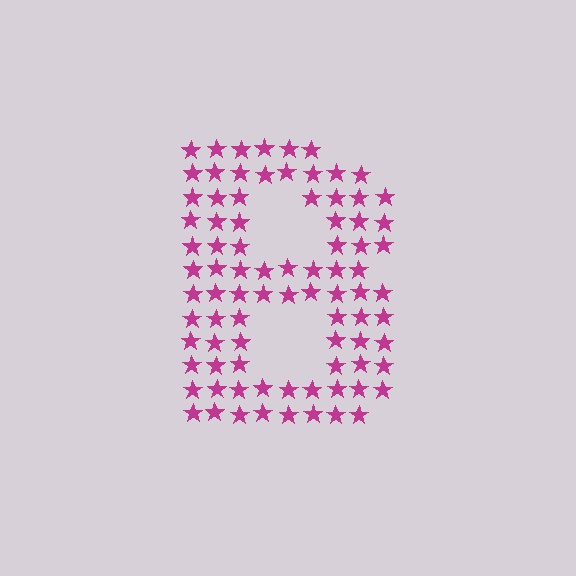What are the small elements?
The small elements are stars.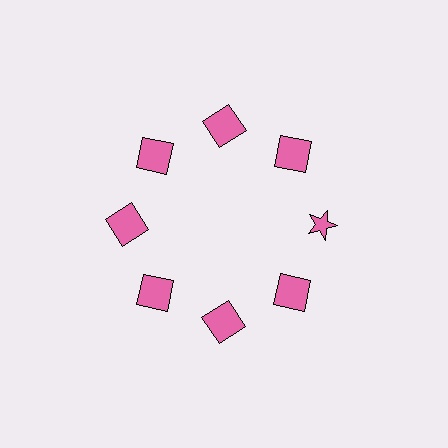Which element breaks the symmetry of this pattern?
The pink star at roughly the 3 o'clock position breaks the symmetry. All other shapes are pink squares.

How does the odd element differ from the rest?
It has a different shape: star instead of square.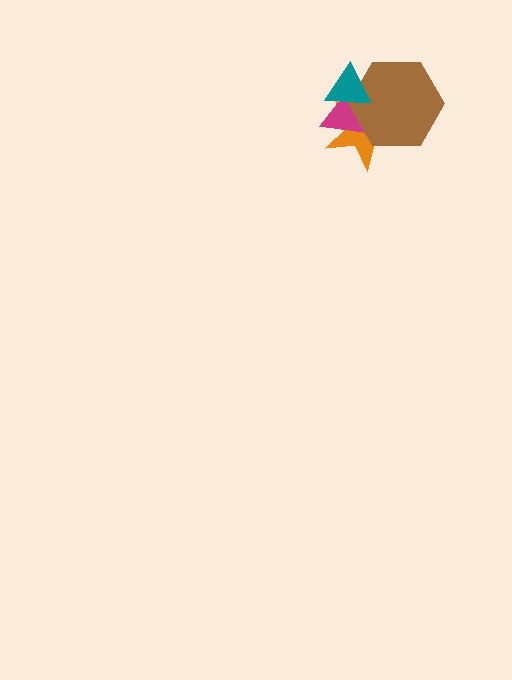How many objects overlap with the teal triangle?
3 objects overlap with the teal triangle.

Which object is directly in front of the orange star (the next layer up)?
The magenta triangle is directly in front of the orange star.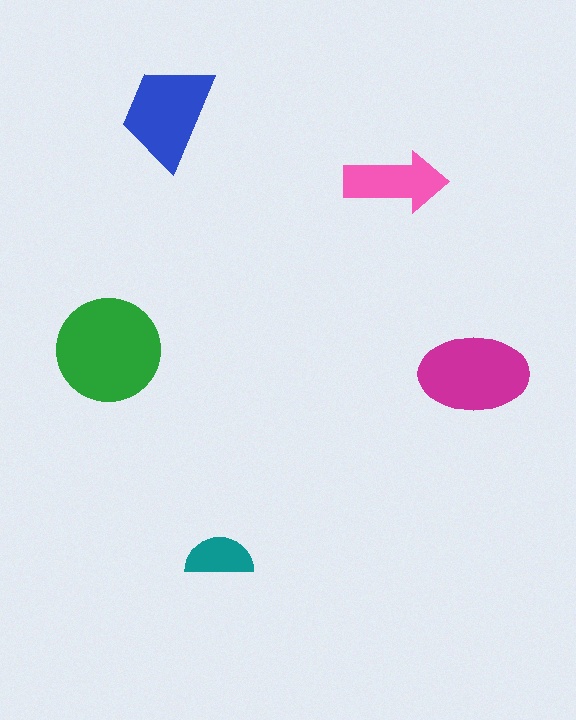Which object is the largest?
The green circle.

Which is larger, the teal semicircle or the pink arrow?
The pink arrow.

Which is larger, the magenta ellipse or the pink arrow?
The magenta ellipse.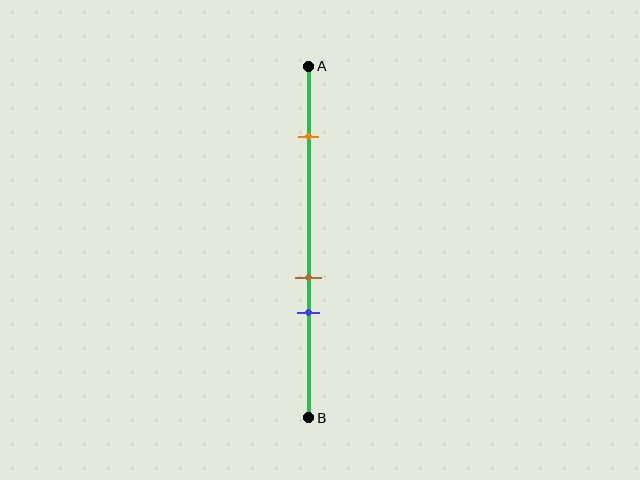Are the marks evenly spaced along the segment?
No, the marks are not evenly spaced.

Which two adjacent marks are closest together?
The brown and blue marks are the closest adjacent pair.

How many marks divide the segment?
There are 3 marks dividing the segment.